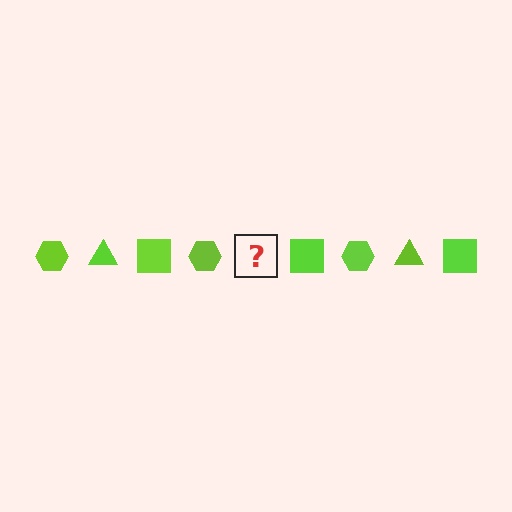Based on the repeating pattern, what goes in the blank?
The blank should be a lime triangle.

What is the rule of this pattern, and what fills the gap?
The rule is that the pattern cycles through hexagon, triangle, square shapes in lime. The gap should be filled with a lime triangle.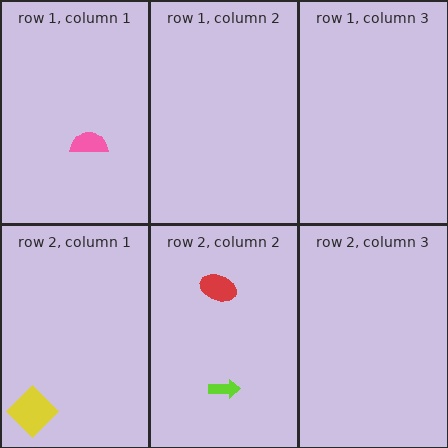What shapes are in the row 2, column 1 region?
The yellow diamond.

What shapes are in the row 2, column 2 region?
The red ellipse, the lime arrow.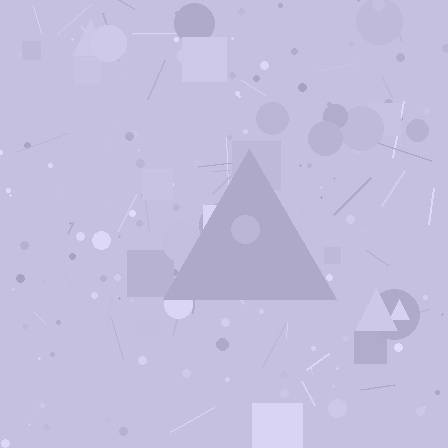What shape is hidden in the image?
A triangle is hidden in the image.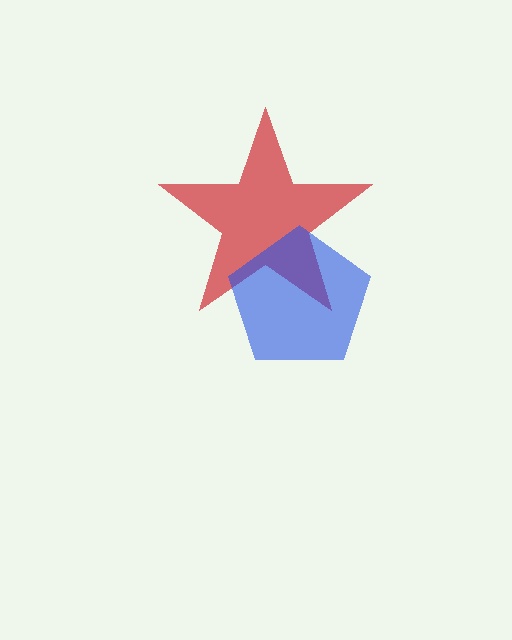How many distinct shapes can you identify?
There are 2 distinct shapes: a red star, a blue pentagon.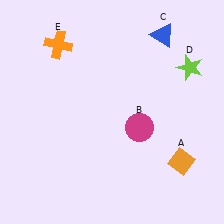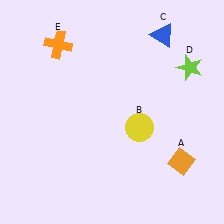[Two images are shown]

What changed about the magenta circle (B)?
In Image 1, B is magenta. In Image 2, it changed to yellow.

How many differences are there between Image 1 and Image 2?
There is 1 difference between the two images.